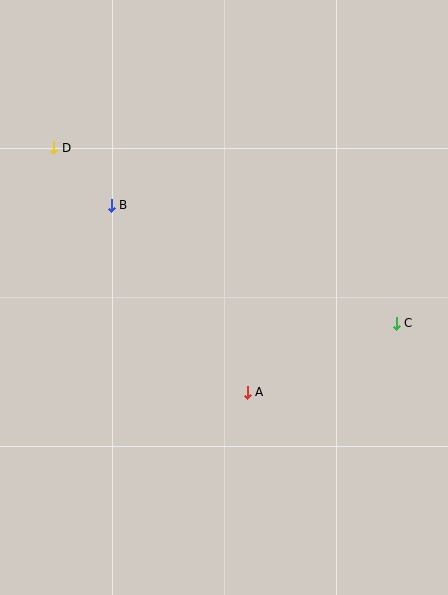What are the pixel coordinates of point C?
Point C is at (396, 323).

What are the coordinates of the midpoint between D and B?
The midpoint between D and B is at (83, 176).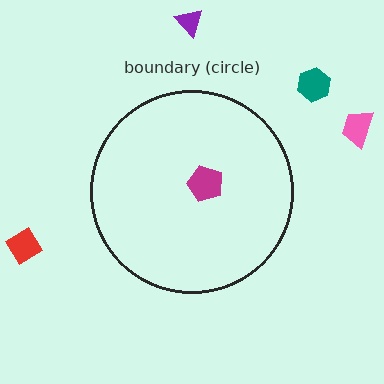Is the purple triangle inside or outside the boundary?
Outside.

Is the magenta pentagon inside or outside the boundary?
Inside.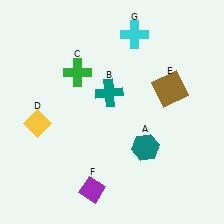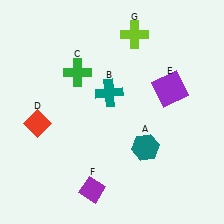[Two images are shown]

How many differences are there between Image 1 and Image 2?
There are 3 differences between the two images.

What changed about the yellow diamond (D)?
In Image 1, D is yellow. In Image 2, it changed to red.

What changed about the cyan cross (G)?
In Image 1, G is cyan. In Image 2, it changed to lime.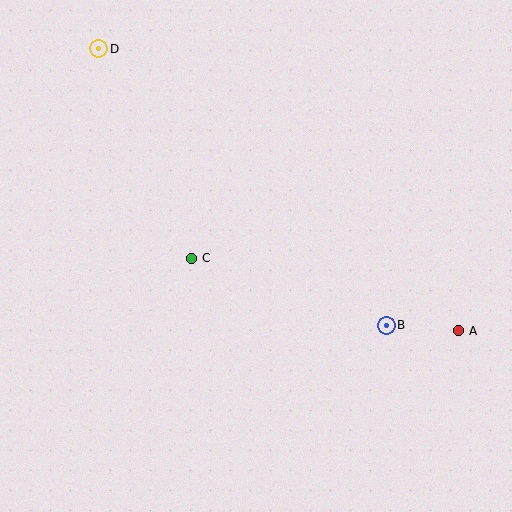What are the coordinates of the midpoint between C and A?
The midpoint between C and A is at (325, 295).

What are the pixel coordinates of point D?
Point D is at (99, 49).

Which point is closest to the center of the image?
Point C at (191, 259) is closest to the center.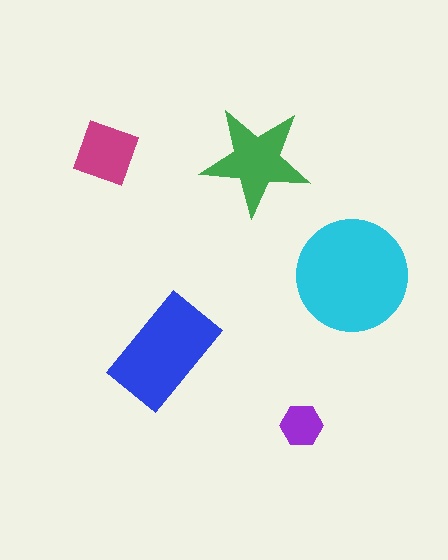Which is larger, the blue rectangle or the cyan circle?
The cyan circle.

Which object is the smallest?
The purple hexagon.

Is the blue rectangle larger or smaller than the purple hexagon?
Larger.